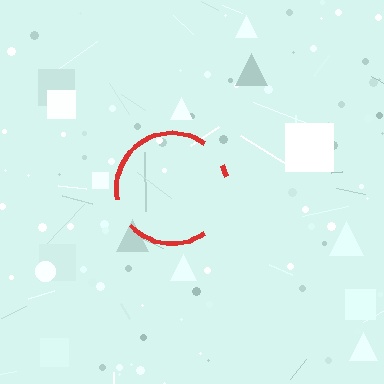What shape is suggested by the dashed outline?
The dashed outline suggests a circle.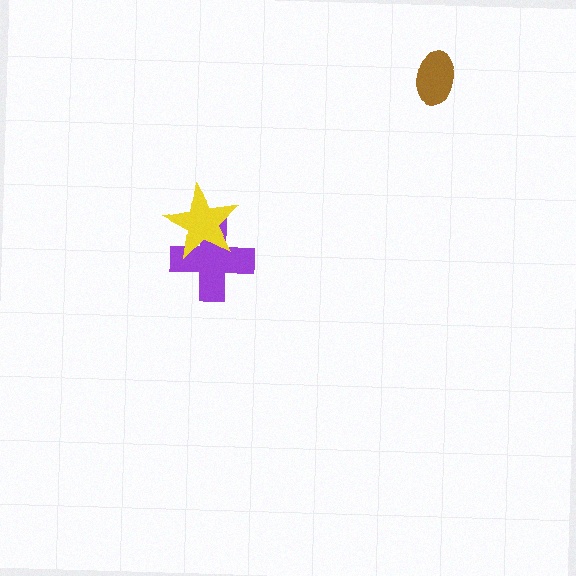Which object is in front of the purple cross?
The yellow star is in front of the purple cross.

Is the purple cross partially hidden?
Yes, it is partially covered by another shape.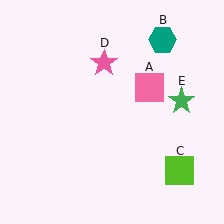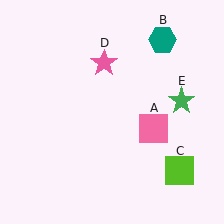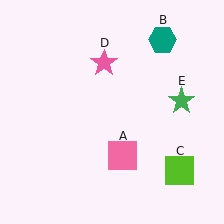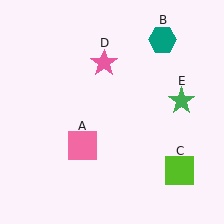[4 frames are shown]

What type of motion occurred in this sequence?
The pink square (object A) rotated clockwise around the center of the scene.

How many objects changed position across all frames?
1 object changed position: pink square (object A).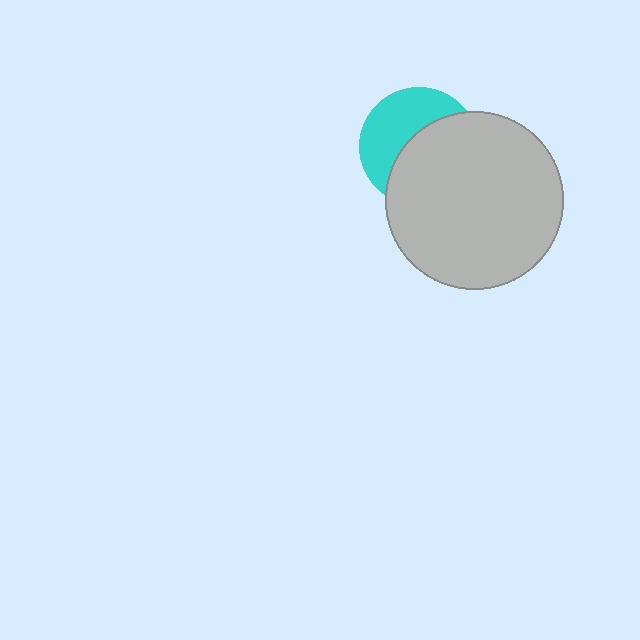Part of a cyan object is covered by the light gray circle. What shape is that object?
It is a circle.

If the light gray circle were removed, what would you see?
You would see the complete cyan circle.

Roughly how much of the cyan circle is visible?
A small part of it is visible (roughly 45%).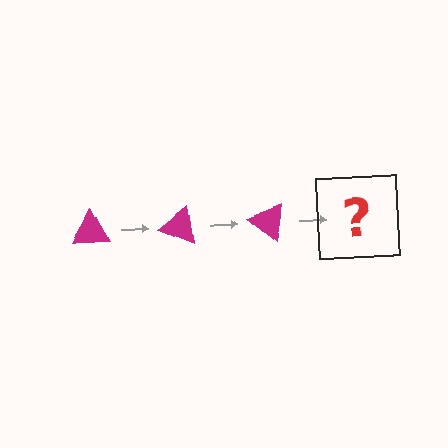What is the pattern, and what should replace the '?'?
The pattern is that the triangle rotates 20 degrees each step. The '?' should be a magenta triangle rotated 60 degrees.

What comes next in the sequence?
The next element should be a magenta triangle rotated 60 degrees.